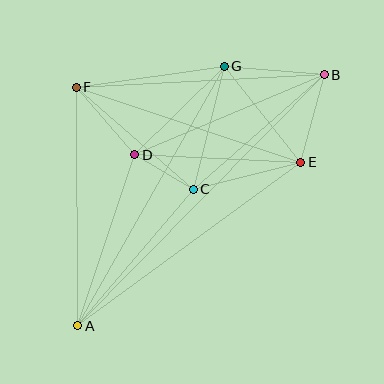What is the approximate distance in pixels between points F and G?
The distance between F and G is approximately 150 pixels.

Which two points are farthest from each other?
Points A and B are farthest from each other.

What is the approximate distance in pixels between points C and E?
The distance between C and E is approximately 111 pixels.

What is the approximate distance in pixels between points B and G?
The distance between B and G is approximately 100 pixels.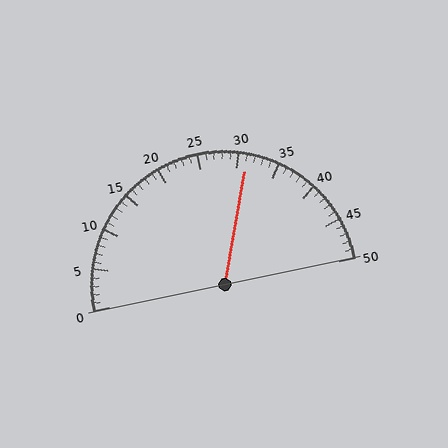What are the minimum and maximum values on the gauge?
The gauge ranges from 0 to 50.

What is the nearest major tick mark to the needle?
The nearest major tick mark is 30.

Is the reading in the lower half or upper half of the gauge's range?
The reading is in the upper half of the range (0 to 50).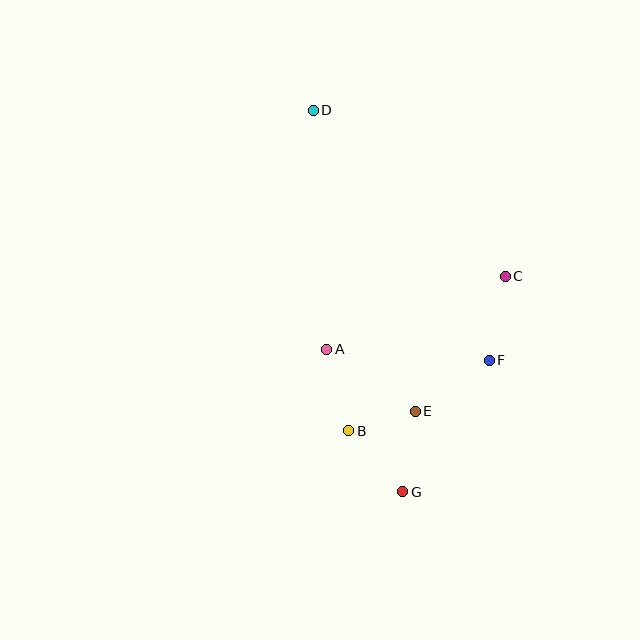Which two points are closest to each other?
Points B and E are closest to each other.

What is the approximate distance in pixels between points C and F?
The distance between C and F is approximately 85 pixels.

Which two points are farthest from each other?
Points D and G are farthest from each other.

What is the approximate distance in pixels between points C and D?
The distance between C and D is approximately 254 pixels.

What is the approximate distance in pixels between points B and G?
The distance between B and G is approximately 82 pixels.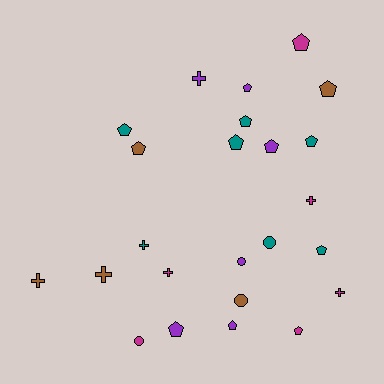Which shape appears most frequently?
Pentagon, with 13 objects.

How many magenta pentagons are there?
There are 2 magenta pentagons.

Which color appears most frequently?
Teal, with 7 objects.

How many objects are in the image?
There are 24 objects.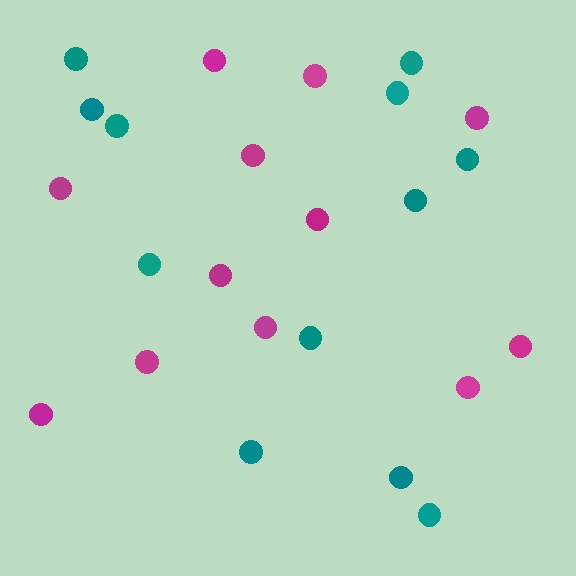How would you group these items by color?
There are 2 groups: one group of teal circles (12) and one group of magenta circles (12).